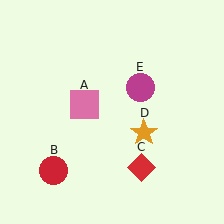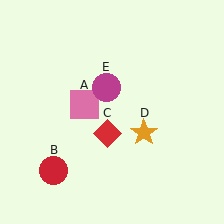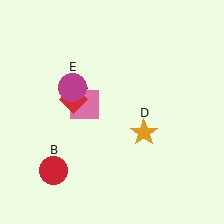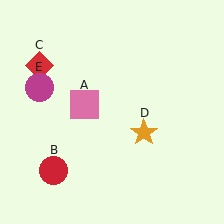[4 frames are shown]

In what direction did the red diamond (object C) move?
The red diamond (object C) moved up and to the left.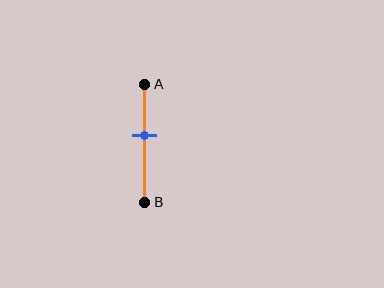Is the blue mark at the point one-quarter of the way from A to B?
No, the mark is at about 45% from A, not at the 25% one-quarter point.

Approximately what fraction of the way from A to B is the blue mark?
The blue mark is approximately 45% of the way from A to B.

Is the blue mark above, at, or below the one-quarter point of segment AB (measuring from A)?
The blue mark is below the one-quarter point of segment AB.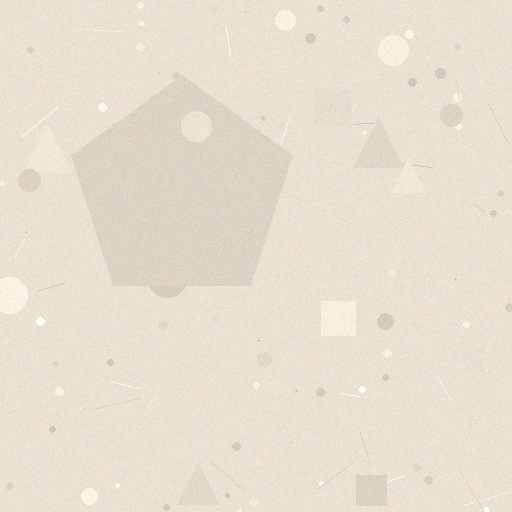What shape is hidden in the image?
A pentagon is hidden in the image.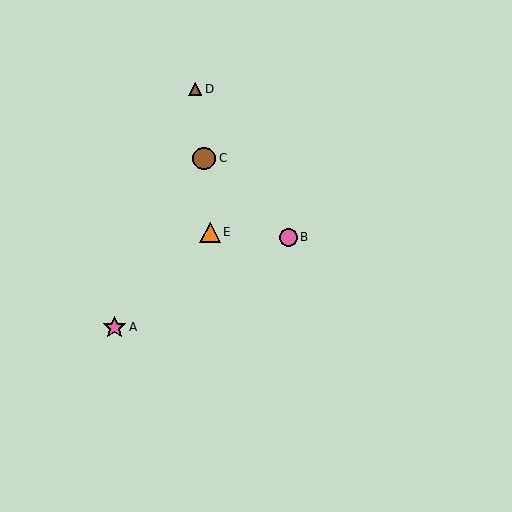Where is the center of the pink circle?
The center of the pink circle is at (288, 237).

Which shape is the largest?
The brown circle (labeled C) is the largest.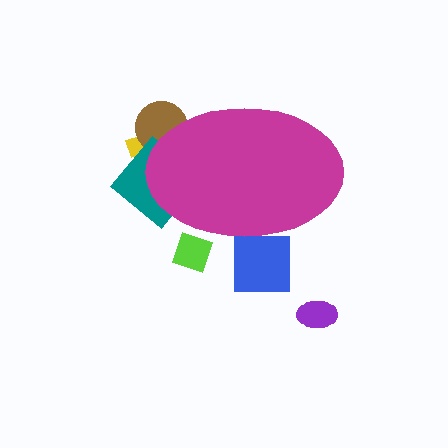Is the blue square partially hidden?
Yes, the blue square is partially hidden behind the magenta ellipse.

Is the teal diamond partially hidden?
Yes, the teal diamond is partially hidden behind the magenta ellipse.